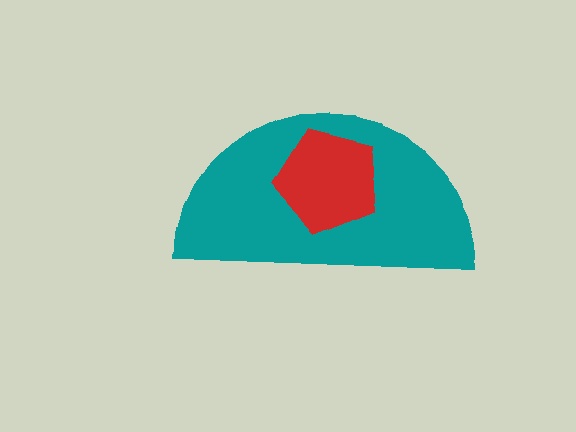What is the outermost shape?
The teal semicircle.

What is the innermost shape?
The red pentagon.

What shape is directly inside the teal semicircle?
The red pentagon.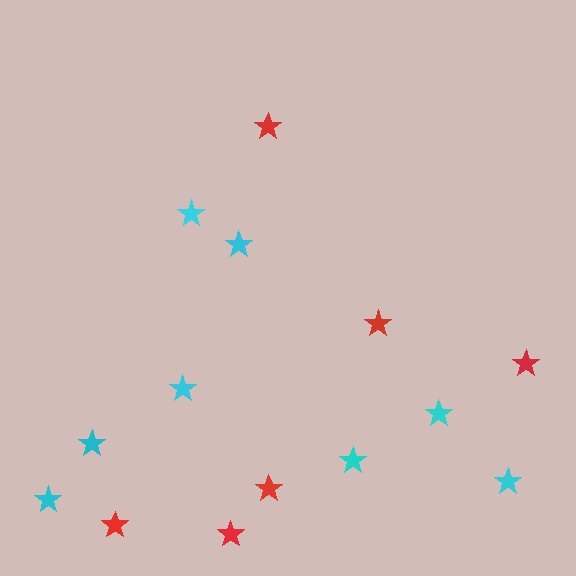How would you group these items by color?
There are 2 groups: one group of red stars (6) and one group of cyan stars (8).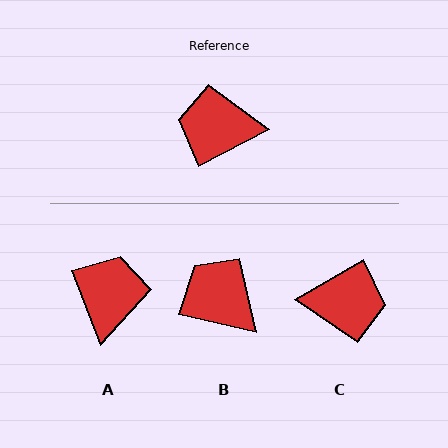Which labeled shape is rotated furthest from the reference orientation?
C, about 177 degrees away.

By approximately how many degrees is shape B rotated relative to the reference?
Approximately 41 degrees clockwise.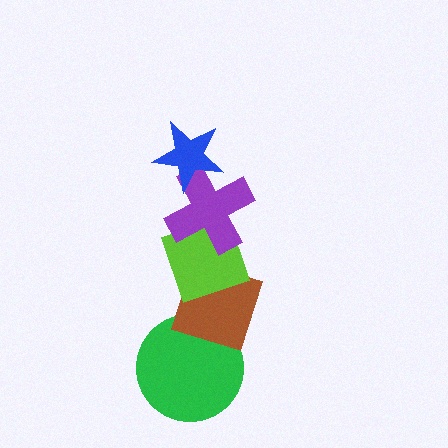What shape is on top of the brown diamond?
The lime diamond is on top of the brown diamond.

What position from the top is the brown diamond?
The brown diamond is 4th from the top.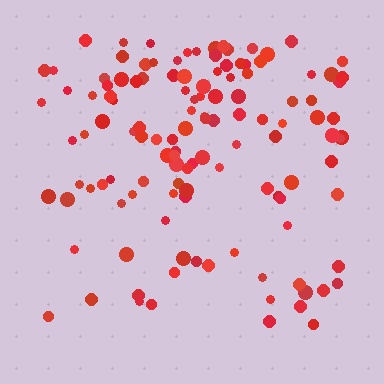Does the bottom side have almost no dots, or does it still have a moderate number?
Still a moderate number, just noticeably fewer than the top.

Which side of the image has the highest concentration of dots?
The top.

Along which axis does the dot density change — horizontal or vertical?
Vertical.